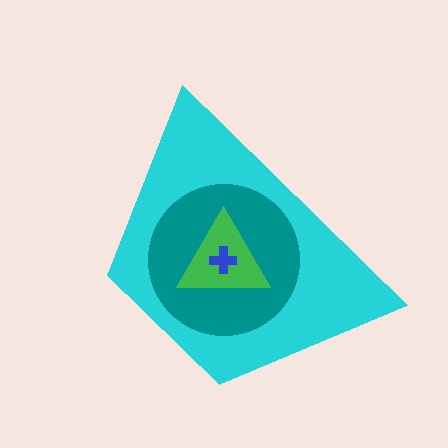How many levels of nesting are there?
4.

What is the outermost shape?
The cyan trapezoid.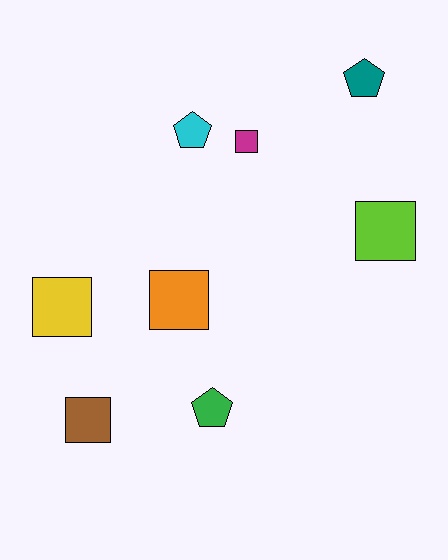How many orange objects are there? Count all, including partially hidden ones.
There is 1 orange object.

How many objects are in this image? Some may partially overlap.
There are 8 objects.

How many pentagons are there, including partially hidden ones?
There are 3 pentagons.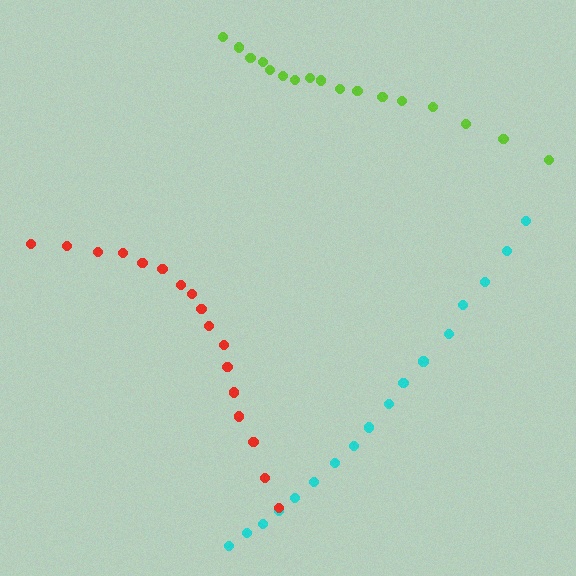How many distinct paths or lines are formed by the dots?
There are 3 distinct paths.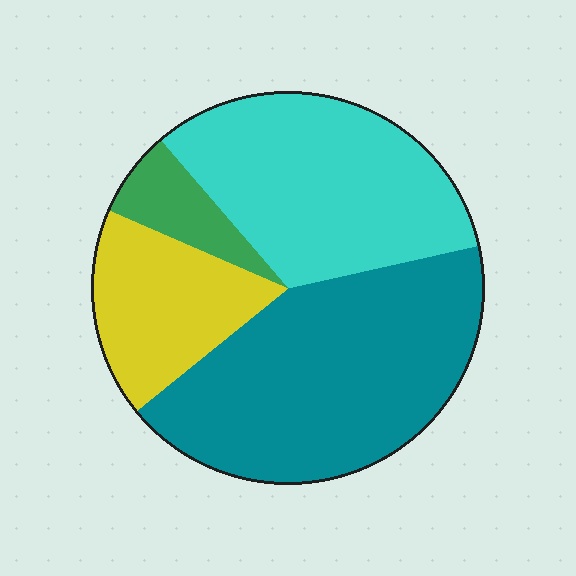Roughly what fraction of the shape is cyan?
Cyan takes up about one third (1/3) of the shape.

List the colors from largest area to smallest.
From largest to smallest: teal, cyan, yellow, green.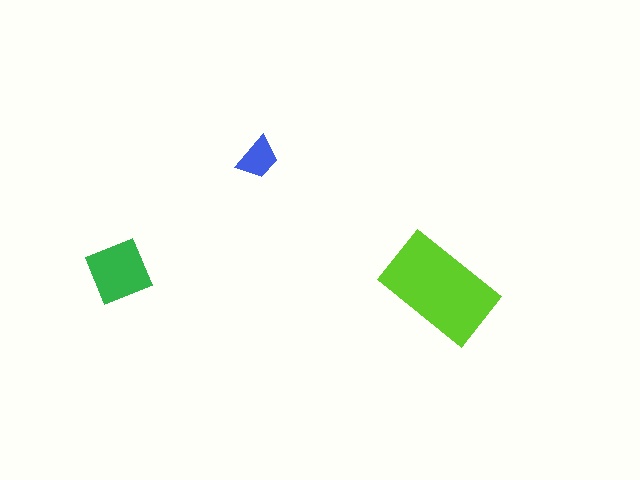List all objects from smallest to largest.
The blue trapezoid, the green diamond, the lime rectangle.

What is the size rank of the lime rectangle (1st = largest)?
1st.